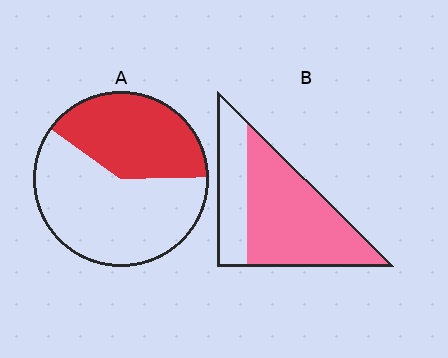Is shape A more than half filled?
No.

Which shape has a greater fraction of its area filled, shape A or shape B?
Shape B.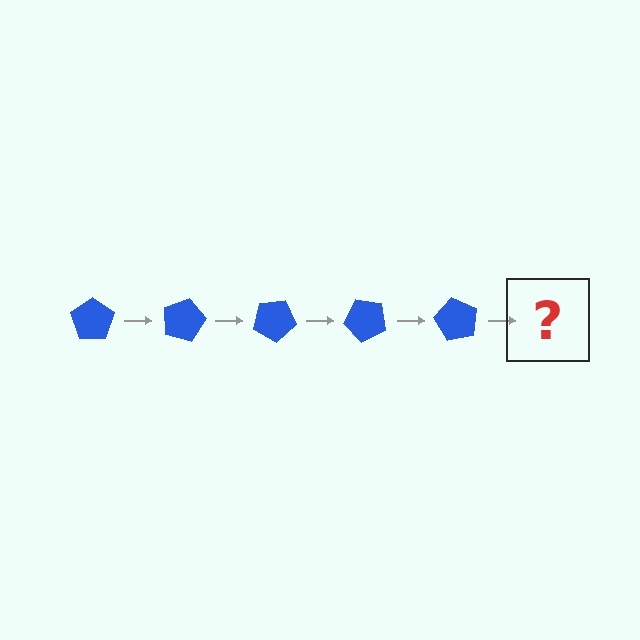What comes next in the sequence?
The next element should be a blue pentagon rotated 75 degrees.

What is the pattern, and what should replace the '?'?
The pattern is that the pentagon rotates 15 degrees each step. The '?' should be a blue pentagon rotated 75 degrees.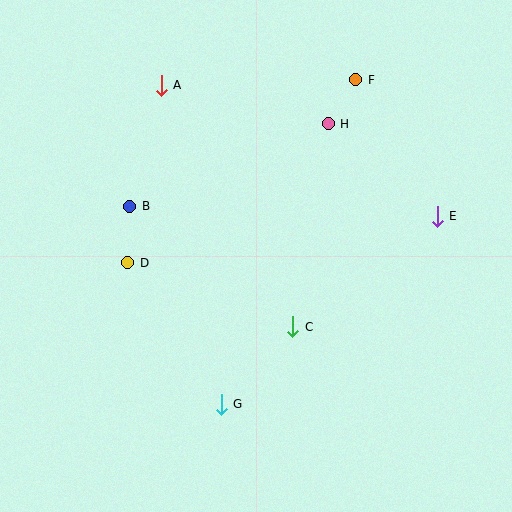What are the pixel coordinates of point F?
Point F is at (356, 80).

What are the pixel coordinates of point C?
Point C is at (293, 327).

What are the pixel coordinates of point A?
Point A is at (161, 85).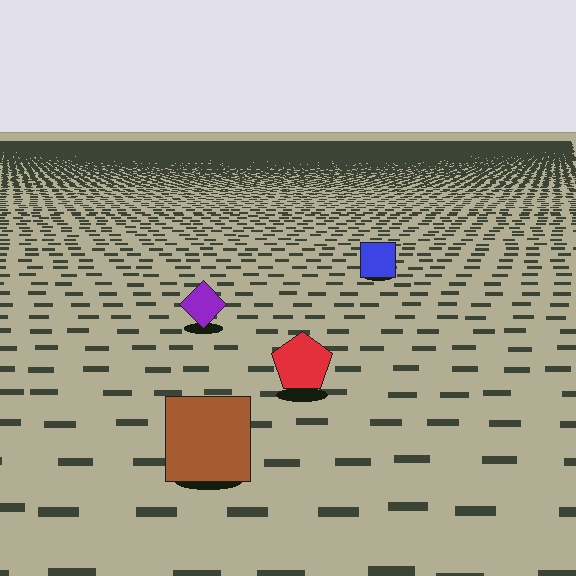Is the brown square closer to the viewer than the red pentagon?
Yes. The brown square is closer — you can tell from the texture gradient: the ground texture is coarser near it.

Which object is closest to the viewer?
The brown square is closest. The texture marks near it are larger and more spread out.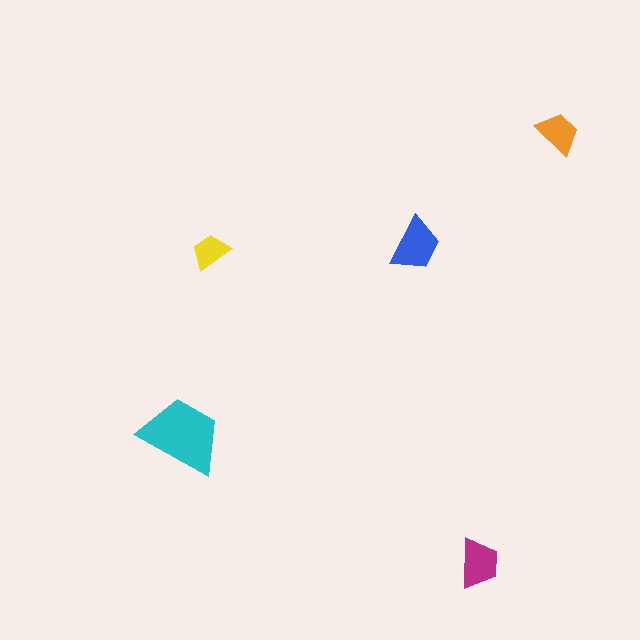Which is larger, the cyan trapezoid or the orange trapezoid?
The cyan one.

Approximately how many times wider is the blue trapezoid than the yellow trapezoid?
About 1.5 times wider.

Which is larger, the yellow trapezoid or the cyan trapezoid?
The cyan one.